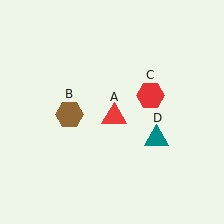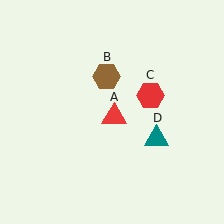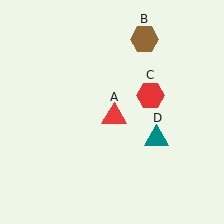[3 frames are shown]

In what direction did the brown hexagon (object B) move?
The brown hexagon (object B) moved up and to the right.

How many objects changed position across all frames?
1 object changed position: brown hexagon (object B).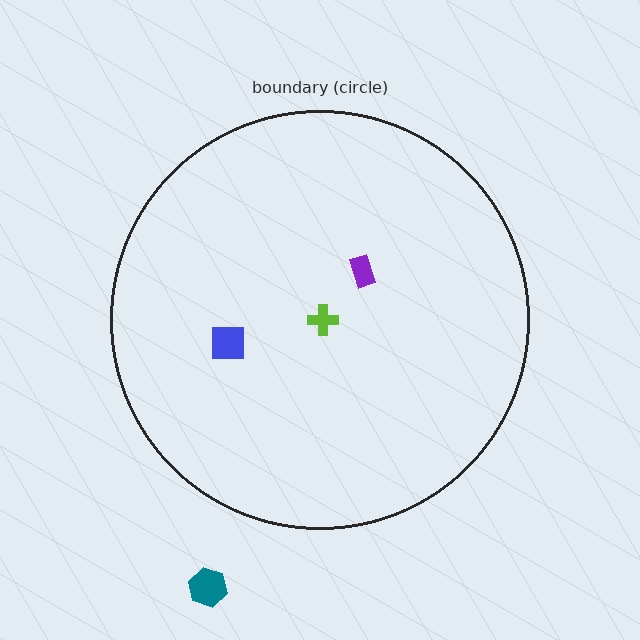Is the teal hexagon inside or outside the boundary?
Outside.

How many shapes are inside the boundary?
3 inside, 1 outside.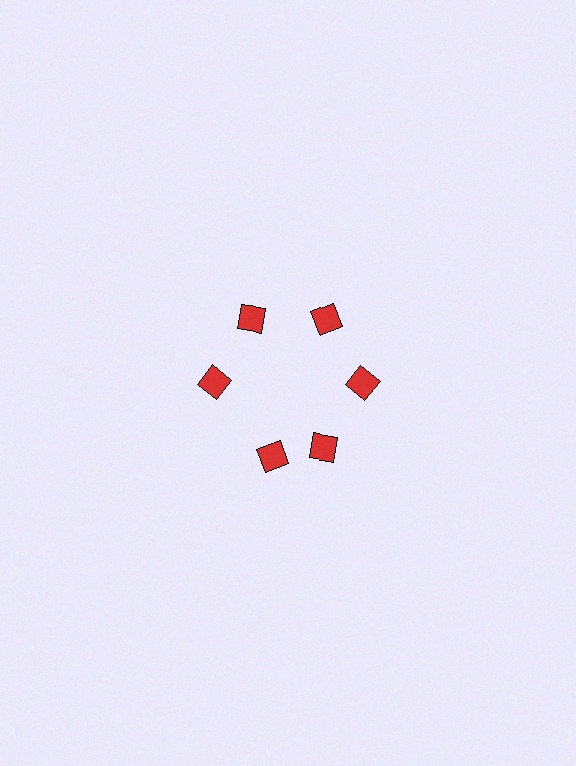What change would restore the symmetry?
The symmetry would be restored by rotating it back into even spacing with its neighbors so that all 6 diamonds sit at equal angles and equal distance from the center.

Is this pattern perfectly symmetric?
No. The 6 red diamonds are arranged in a ring, but one element near the 7 o'clock position is rotated out of alignment along the ring, breaking the 6-fold rotational symmetry.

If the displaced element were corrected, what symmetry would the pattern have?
It would have 6-fold rotational symmetry — the pattern would map onto itself every 60 degrees.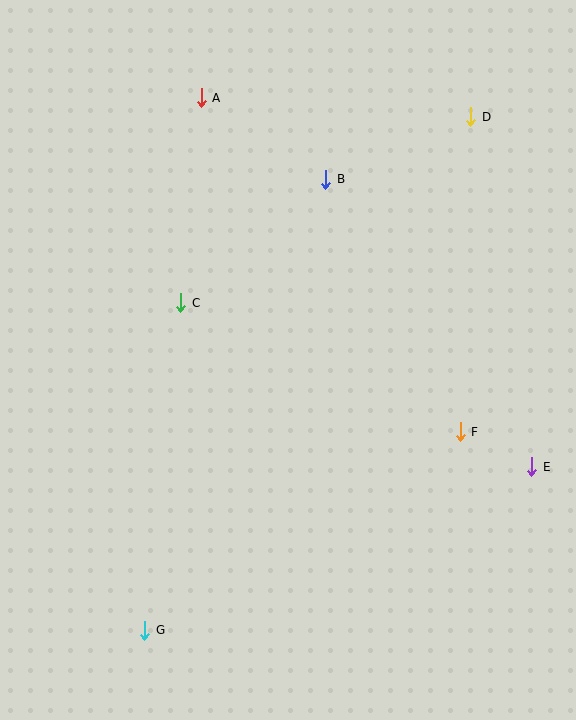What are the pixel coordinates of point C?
Point C is at (181, 303).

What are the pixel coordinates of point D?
Point D is at (471, 117).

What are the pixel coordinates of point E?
Point E is at (532, 467).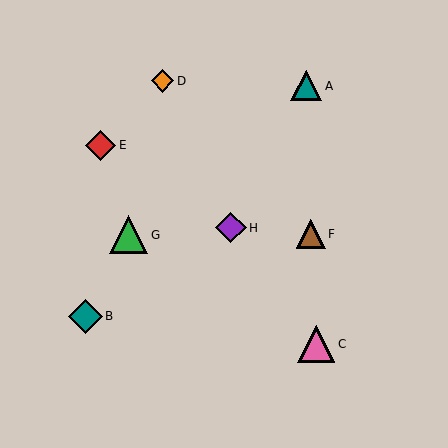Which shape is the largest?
The green triangle (labeled G) is the largest.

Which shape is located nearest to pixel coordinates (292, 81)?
The teal triangle (labeled A) at (306, 86) is nearest to that location.